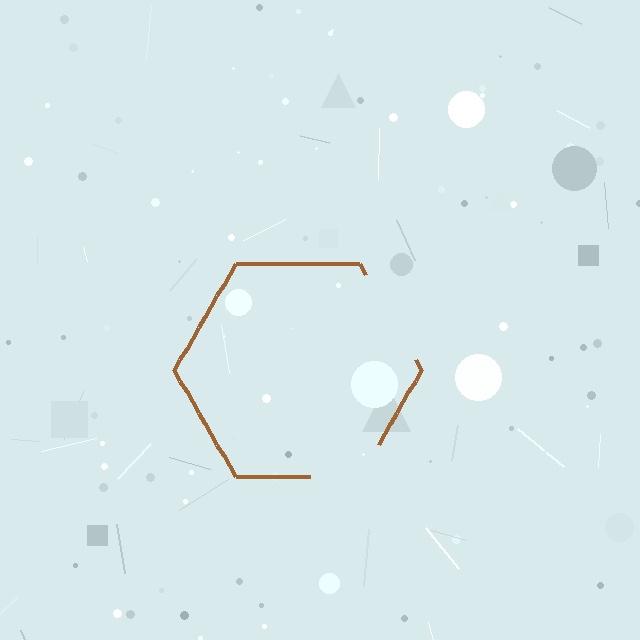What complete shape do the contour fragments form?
The contour fragments form a hexagon.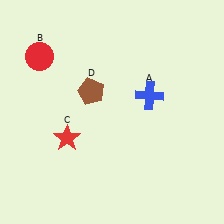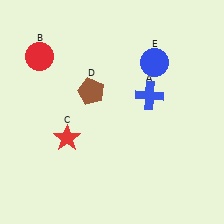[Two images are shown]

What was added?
A blue circle (E) was added in Image 2.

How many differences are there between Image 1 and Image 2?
There is 1 difference between the two images.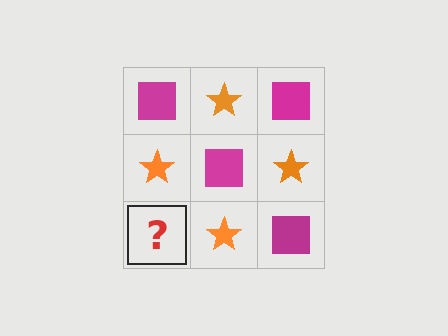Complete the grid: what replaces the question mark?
The question mark should be replaced with a magenta square.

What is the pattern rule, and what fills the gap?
The rule is that it alternates magenta square and orange star in a checkerboard pattern. The gap should be filled with a magenta square.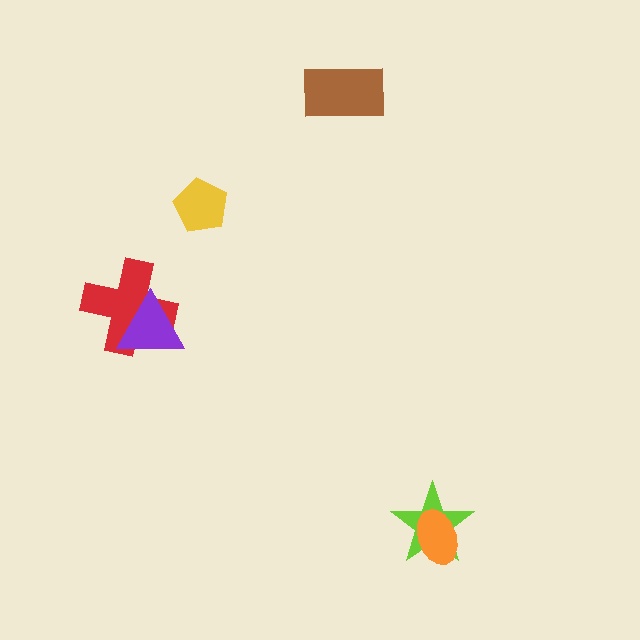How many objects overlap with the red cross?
1 object overlaps with the red cross.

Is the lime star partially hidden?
Yes, it is partially covered by another shape.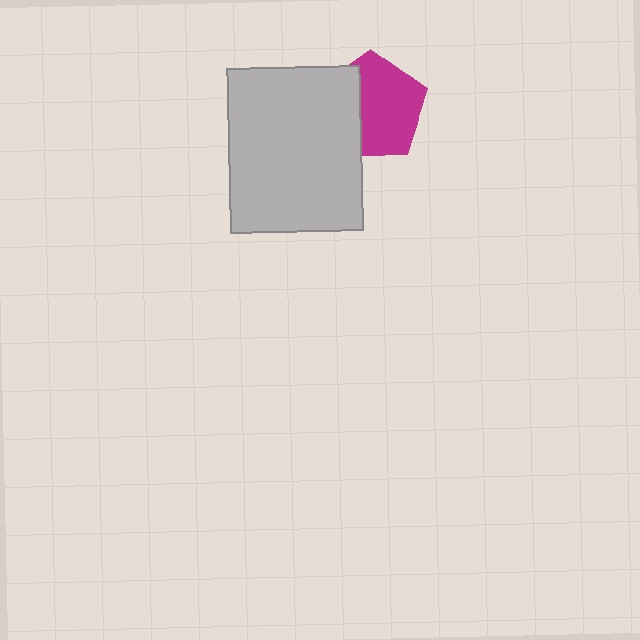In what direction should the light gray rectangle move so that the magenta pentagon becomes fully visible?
The light gray rectangle should move left. That is the shortest direction to clear the overlap and leave the magenta pentagon fully visible.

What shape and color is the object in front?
The object in front is a light gray rectangle.